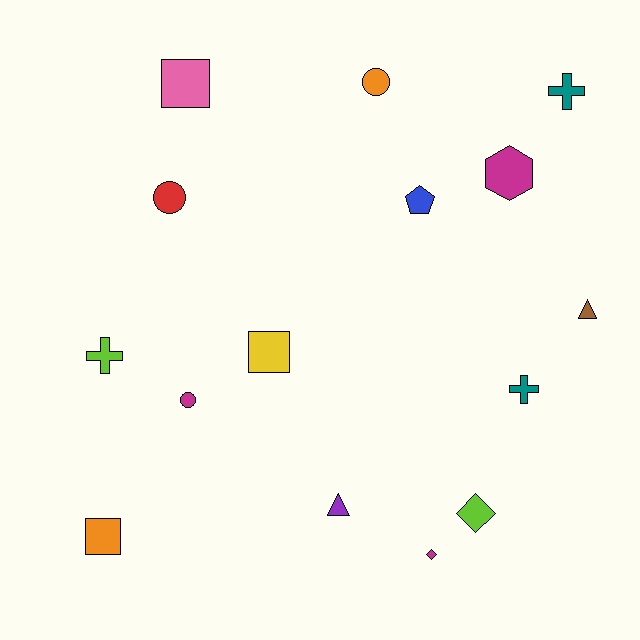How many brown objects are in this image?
There is 1 brown object.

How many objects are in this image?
There are 15 objects.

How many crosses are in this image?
There are 3 crosses.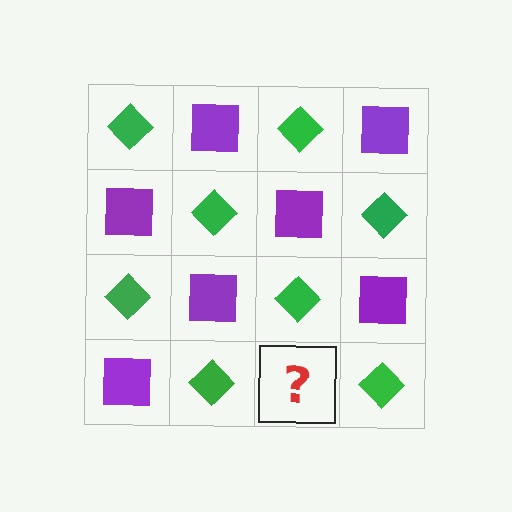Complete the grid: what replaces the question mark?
The question mark should be replaced with a purple square.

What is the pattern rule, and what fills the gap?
The rule is that it alternates green diamond and purple square in a checkerboard pattern. The gap should be filled with a purple square.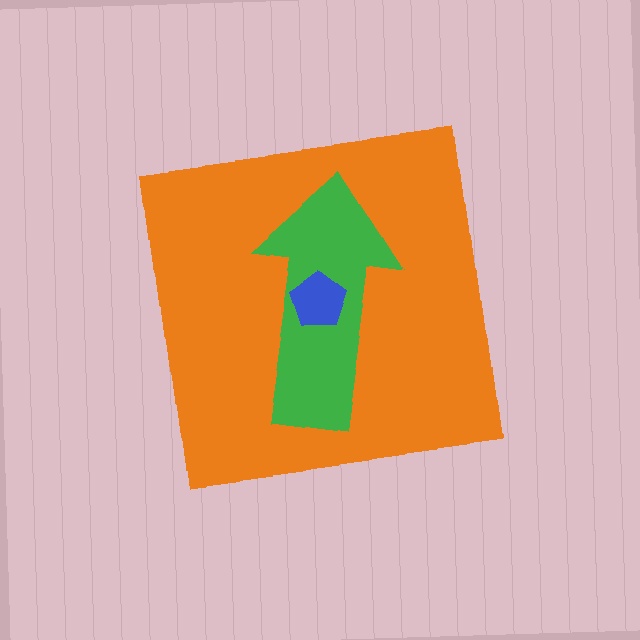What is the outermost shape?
The orange square.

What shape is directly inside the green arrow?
The blue pentagon.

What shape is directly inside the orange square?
The green arrow.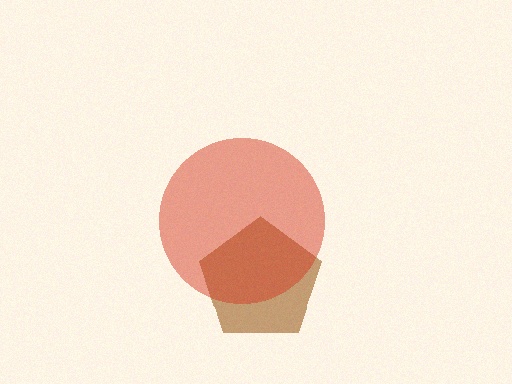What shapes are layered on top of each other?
The layered shapes are: a brown pentagon, a red circle.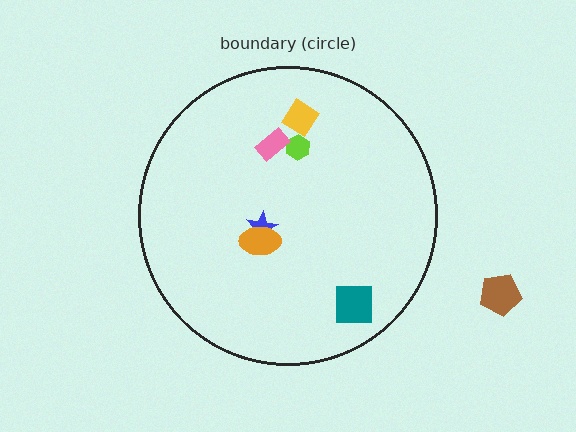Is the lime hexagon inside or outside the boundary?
Inside.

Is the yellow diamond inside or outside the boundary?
Inside.